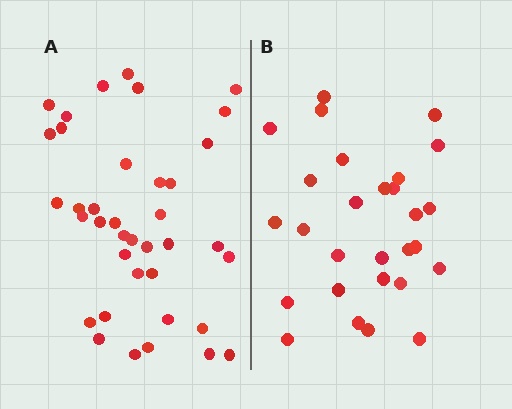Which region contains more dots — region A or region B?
Region A (the left region) has more dots.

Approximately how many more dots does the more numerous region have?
Region A has roughly 10 or so more dots than region B.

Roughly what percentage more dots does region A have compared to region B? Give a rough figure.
About 35% more.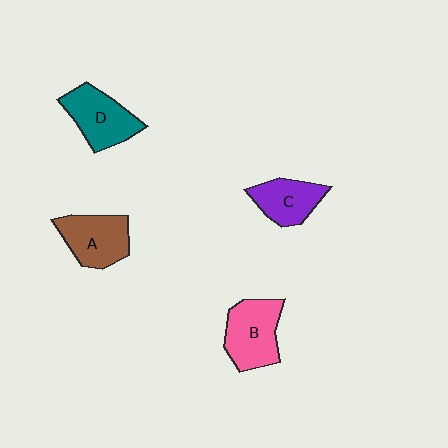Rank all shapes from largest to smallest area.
From largest to smallest: B (pink), D (teal), A (brown), C (purple).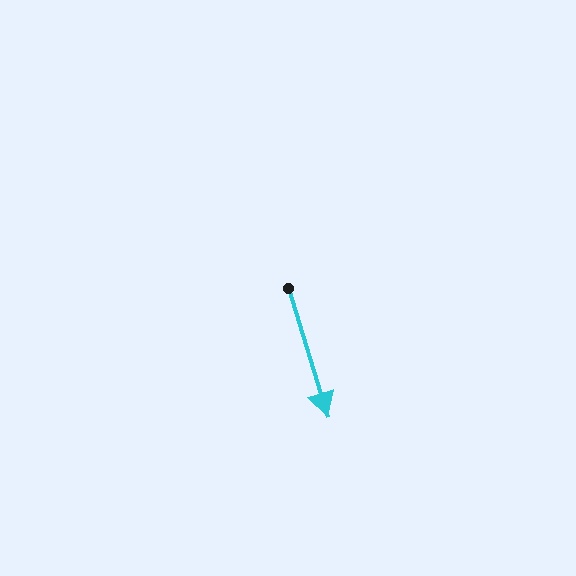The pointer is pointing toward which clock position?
Roughly 5 o'clock.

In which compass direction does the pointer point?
South.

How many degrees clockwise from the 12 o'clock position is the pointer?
Approximately 163 degrees.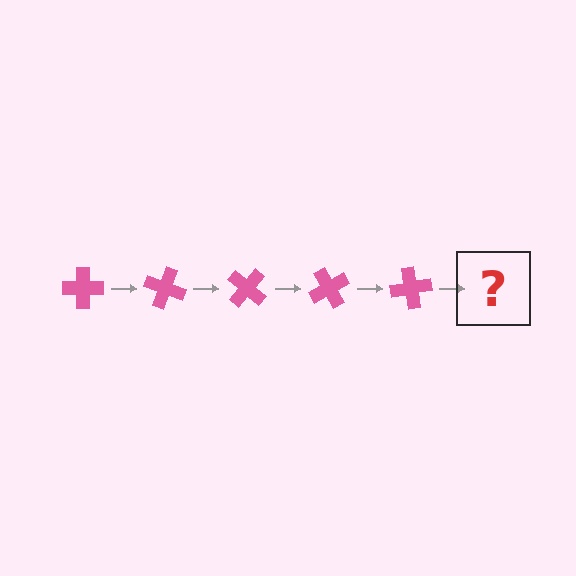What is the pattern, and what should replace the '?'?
The pattern is that the cross rotates 20 degrees each step. The '?' should be a pink cross rotated 100 degrees.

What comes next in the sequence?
The next element should be a pink cross rotated 100 degrees.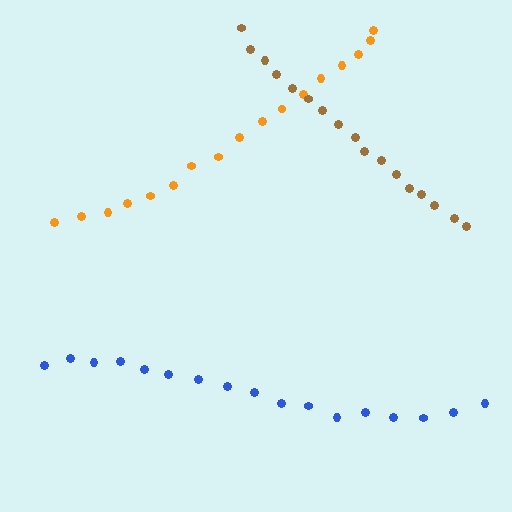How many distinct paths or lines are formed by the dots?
There are 3 distinct paths.